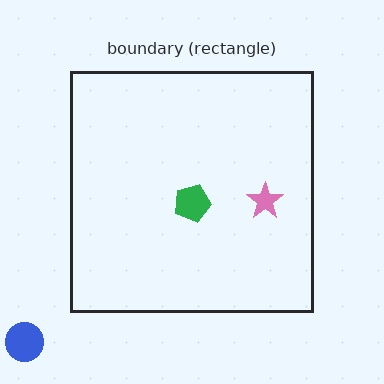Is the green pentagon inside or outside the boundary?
Inside.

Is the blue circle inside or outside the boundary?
Outside.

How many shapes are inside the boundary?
2 inside, 1 outside.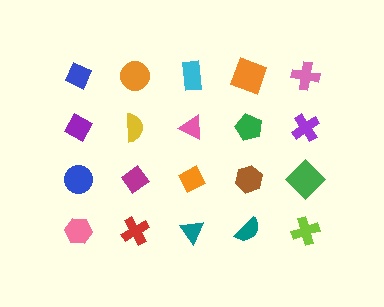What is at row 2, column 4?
A green pentagon.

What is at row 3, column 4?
A brown hexagon.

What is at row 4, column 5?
A lime cross.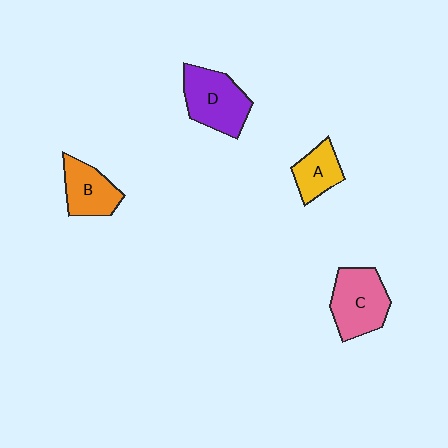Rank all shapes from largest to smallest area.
From largest to smallest: D (purple), C (pink), B (orange), A (yellow).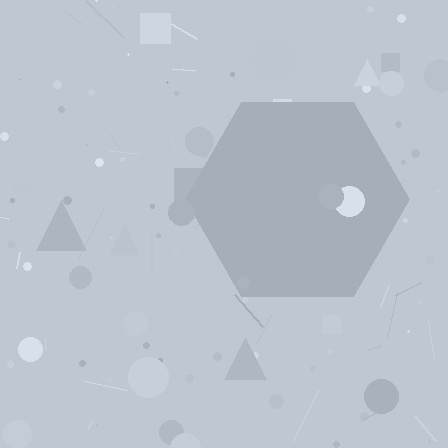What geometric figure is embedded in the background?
A hexagon is embedded in the background.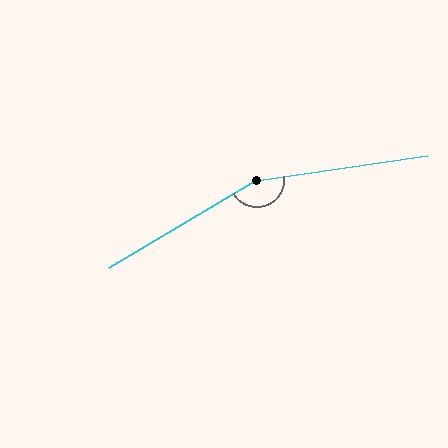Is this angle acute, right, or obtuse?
It is obtuse.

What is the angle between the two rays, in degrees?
Approximately 158 degrees.